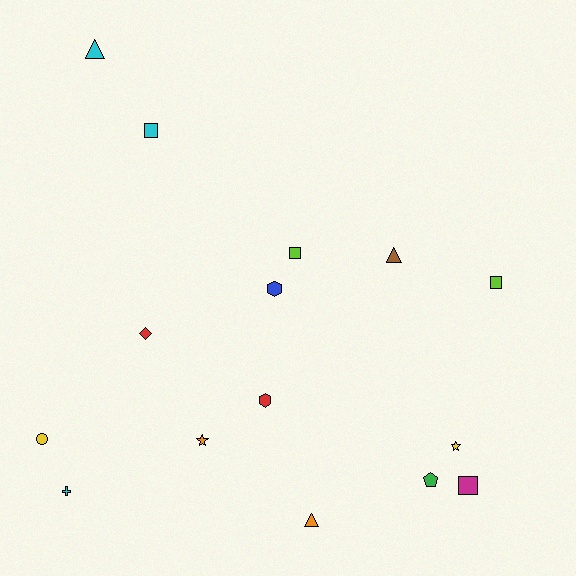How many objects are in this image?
There are 15 objects.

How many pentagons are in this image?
There is 1 pentagon.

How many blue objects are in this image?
There is 1 blue object.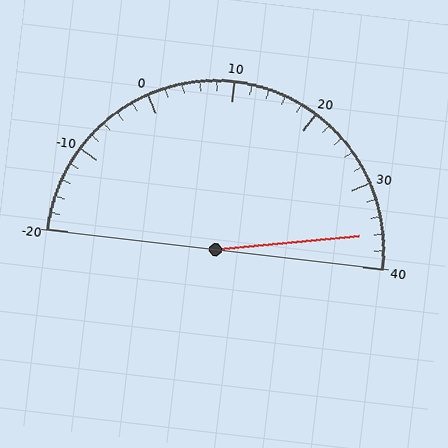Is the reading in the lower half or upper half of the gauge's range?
The reading is in the upper half of the range (-20 to 40).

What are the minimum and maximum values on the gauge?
The gauge ranges from -20 to 40.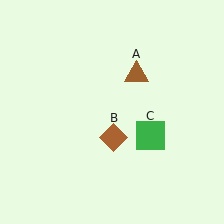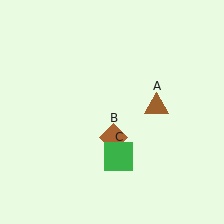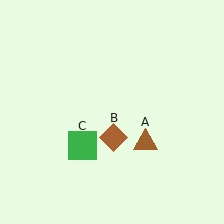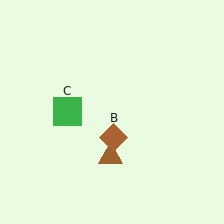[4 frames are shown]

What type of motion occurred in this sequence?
The brown triangle (object A), green square (object C) rotated clockwise around the center of the scene.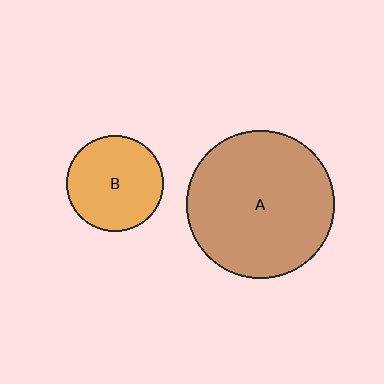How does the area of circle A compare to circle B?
Approximately 2.3 times.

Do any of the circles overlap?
No, none of the circles overlap.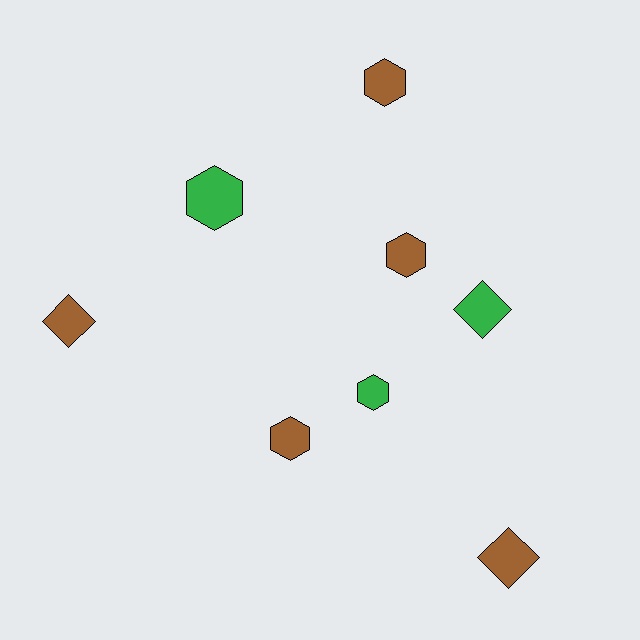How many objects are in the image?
There are 8 objects.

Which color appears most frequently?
Brown, with 5 objects.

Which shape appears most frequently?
Hexagon, with 5 objects.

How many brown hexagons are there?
There are 3 brown hexagons.